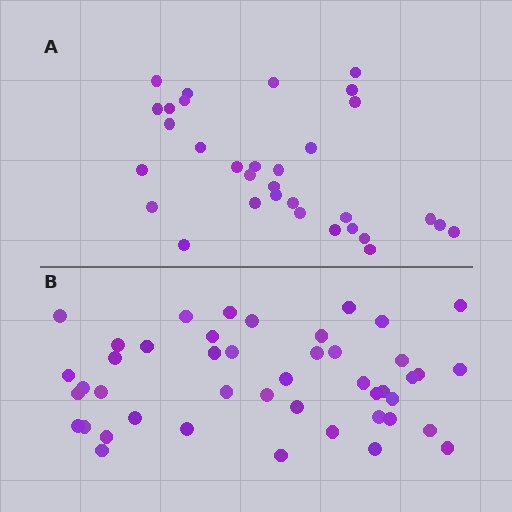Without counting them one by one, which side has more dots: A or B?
Region B (the bottom region) has more dots.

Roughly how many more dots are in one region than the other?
Region B has approximately 15 more dots than region A.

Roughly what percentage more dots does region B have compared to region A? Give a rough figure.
About 40% more.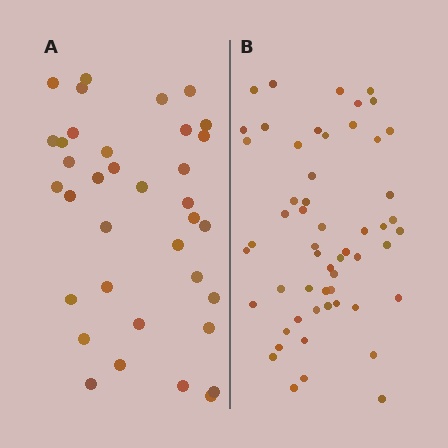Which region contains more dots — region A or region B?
Region B (the right region) has more dots.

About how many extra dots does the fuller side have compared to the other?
Region B has approximately 20 more dots than region A.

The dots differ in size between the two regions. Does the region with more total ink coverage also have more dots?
No. Region A has more total ink coverage because its dots are larger, but region B actually contains more individual dots. Total area can be misleading — the number of items is what matters here.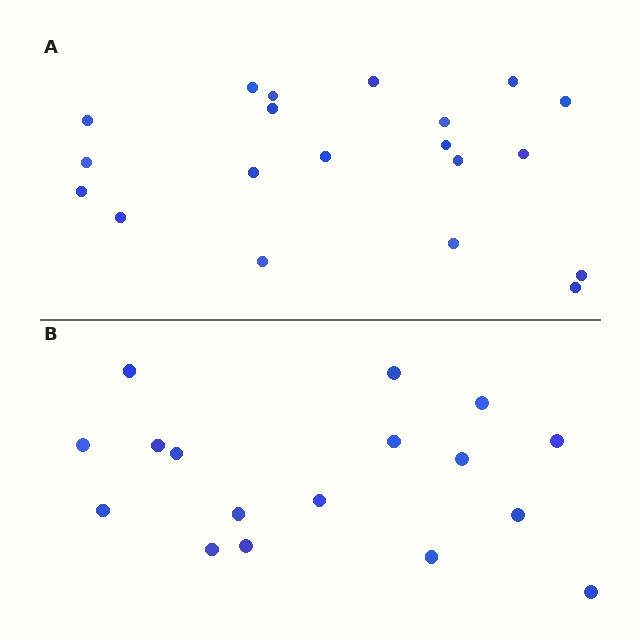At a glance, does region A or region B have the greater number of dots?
Region A (the top region) has more dots.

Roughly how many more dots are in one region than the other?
Region A has just a few more — roughly 2 or 3 more dots than region B.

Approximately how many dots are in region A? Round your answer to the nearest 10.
About 20 dots.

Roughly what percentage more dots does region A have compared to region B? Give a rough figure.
About 20% more.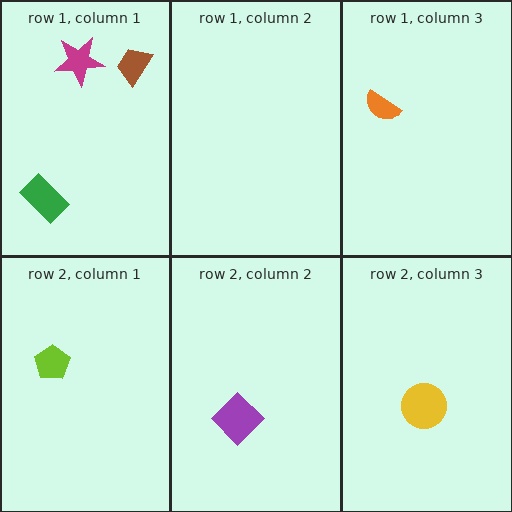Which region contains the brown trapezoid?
The row 1, column 1 region.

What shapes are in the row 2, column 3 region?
The yellow circle.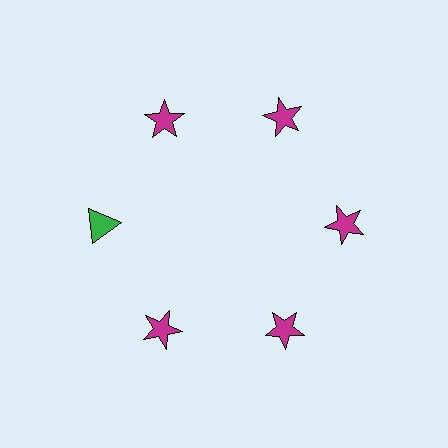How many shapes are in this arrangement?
There are 6 shapes arranged in a ring pattern.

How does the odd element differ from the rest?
It differs in both color (green instead of magenta) and shape (triangle instead of star).